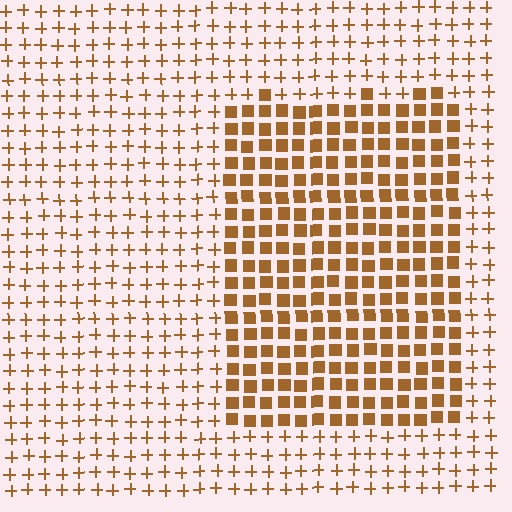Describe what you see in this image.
The image is filled with small brown elements arranged in a uniform grid. A rectangle-shaped region contains squares, while the surrounding area contains plus signs. The boundary is defined purely by the change in element shape.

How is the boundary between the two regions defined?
The boundary is defined by a change in element shape: squares inside vs. plus signs outside. All elements share the same color and spacing.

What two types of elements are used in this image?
The image uses squares inside the rectangle region and plus signs outside it.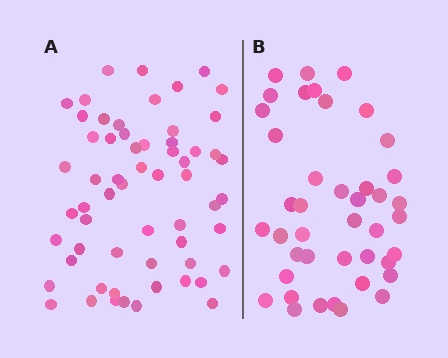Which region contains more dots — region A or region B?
Region A (the left region) has more dots.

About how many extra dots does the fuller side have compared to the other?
Region A has approximately 20 more dots than region B.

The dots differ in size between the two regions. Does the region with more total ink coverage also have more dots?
No. Region B has more total ink coverage because its dots are larger, but region A actually contains more individual dots. Total area can be misleading — the number of items is what matters here.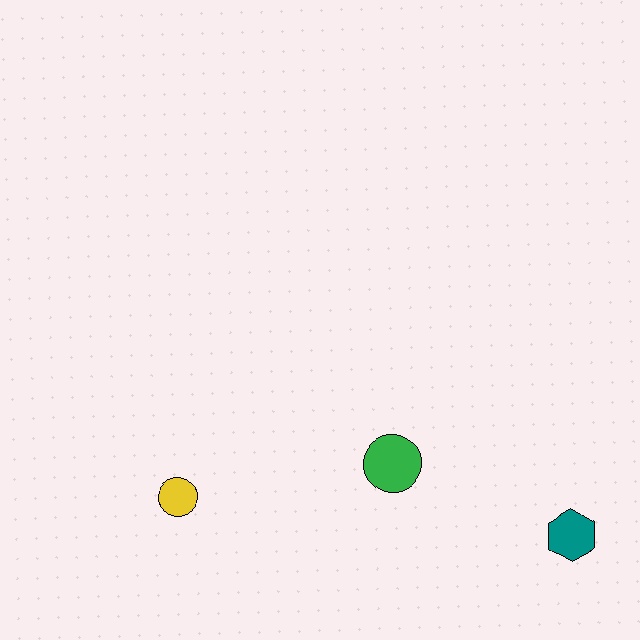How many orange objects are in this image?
There are no orange objects.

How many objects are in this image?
There are 3 objects.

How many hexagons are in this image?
There is 1 hexagon.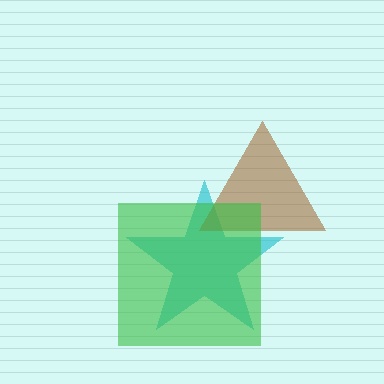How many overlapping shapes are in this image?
There are 3 overlapping shapes in the image.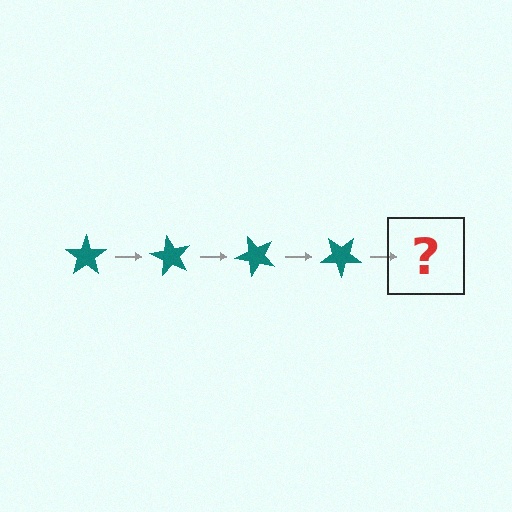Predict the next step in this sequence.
The next step is a teal star rotated 240 degrees.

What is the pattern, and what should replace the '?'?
The pattern is that the star rotates 60 degrees each step. The '?' should be a teal star rotated 240 degrees.